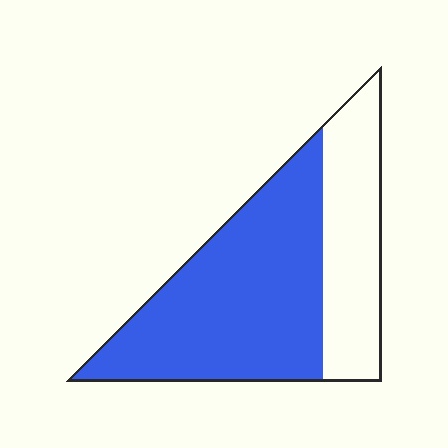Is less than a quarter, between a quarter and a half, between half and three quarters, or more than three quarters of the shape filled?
Between half and three quarters.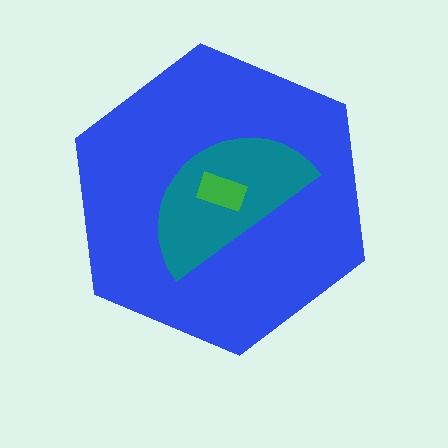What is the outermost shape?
The blue hexagon.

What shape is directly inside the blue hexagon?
The teal semicircle.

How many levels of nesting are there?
3.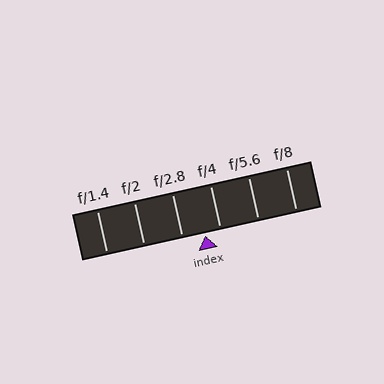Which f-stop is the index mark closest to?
The index mark is closest to f/4.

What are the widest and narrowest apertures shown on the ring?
The widest aperture shown is f/1.4 and the narrowest is f/8.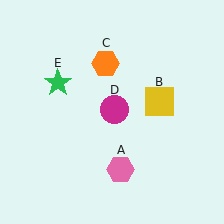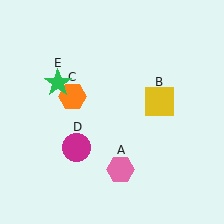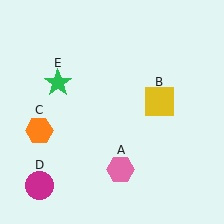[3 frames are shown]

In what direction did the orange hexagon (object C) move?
The orange hexagon (object C) moved down and to the left.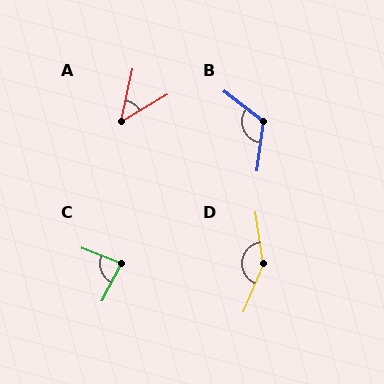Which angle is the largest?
D, at approximately 148 degrees.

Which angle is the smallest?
A, at approximately 47 degrees.